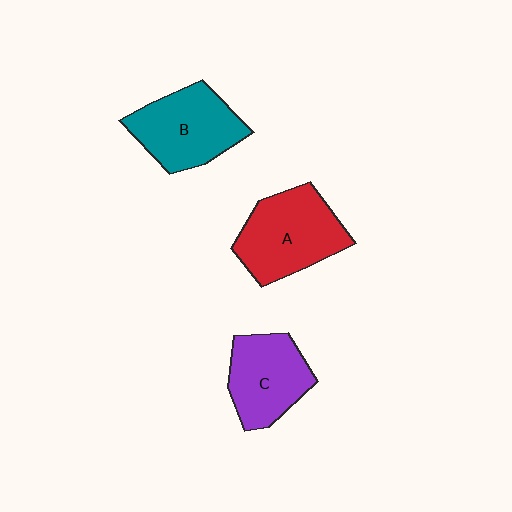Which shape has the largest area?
Shape A (red).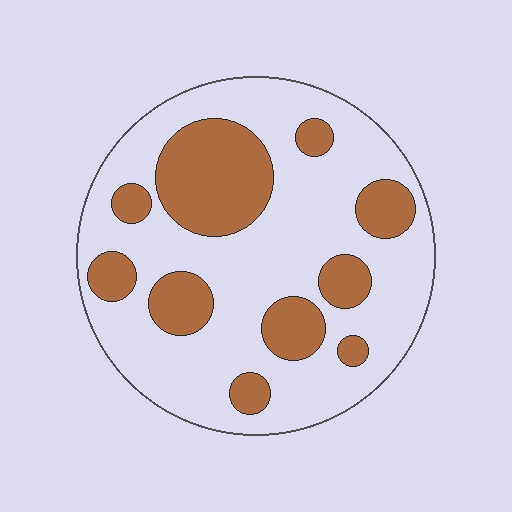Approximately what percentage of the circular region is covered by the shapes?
Approximately 30%.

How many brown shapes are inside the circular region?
10.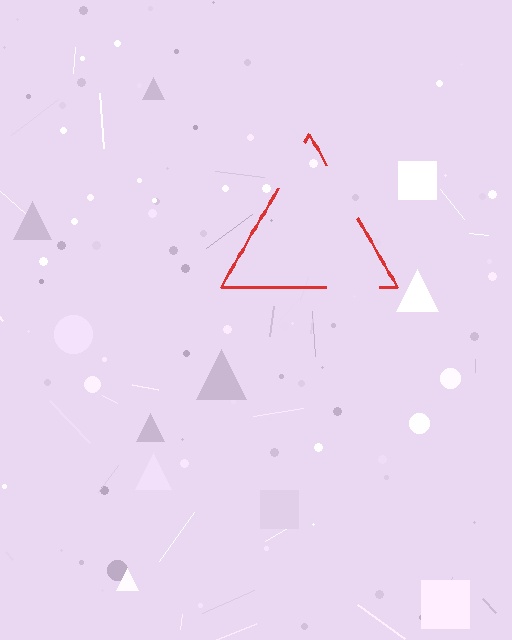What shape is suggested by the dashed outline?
The dashed outline suggests a triangle.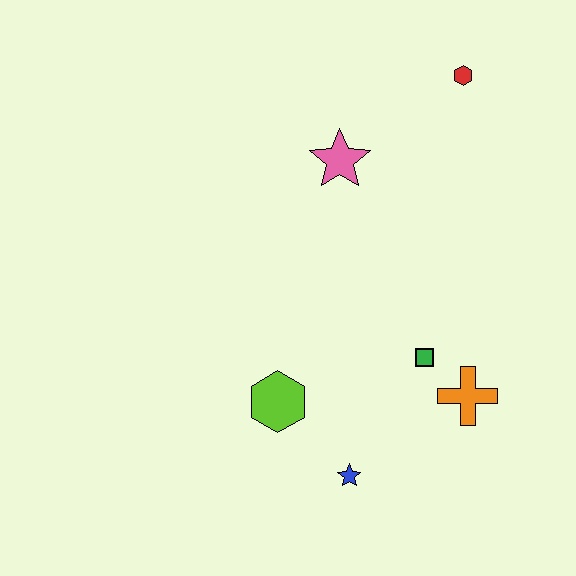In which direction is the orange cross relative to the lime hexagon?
The orange cross is to the right of the lime hexagon.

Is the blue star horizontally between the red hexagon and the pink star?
Yes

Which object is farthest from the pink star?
The blue star is farthest from the pink star.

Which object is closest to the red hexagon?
The pink star is closest to the red hexagon.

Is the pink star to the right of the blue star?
No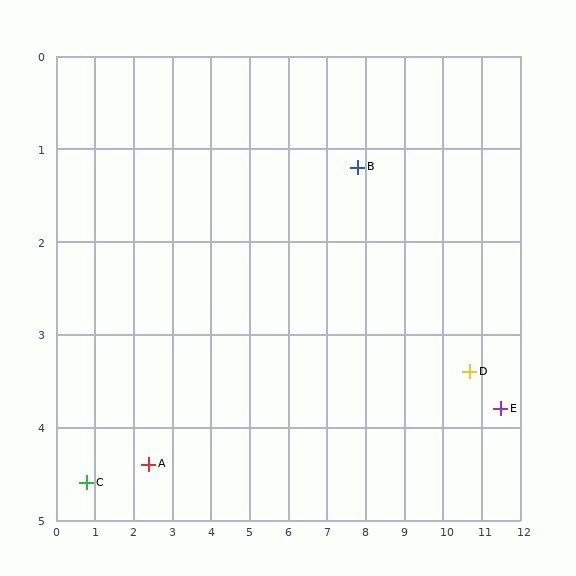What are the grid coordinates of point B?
Point B is at approximately (7.8, 1.2).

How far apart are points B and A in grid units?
Points B and A are about 6.3 grid units apart.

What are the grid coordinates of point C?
Point C is at approximately (0.8, 4.6).